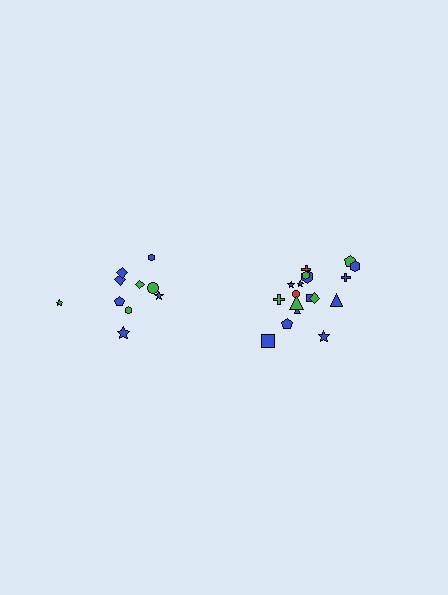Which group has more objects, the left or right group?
The right group.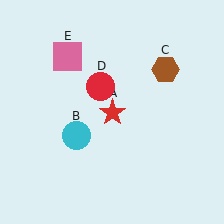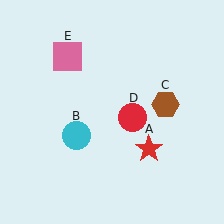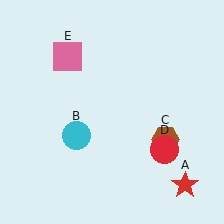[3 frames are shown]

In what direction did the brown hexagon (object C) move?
The brown hexagon (object C) moved down.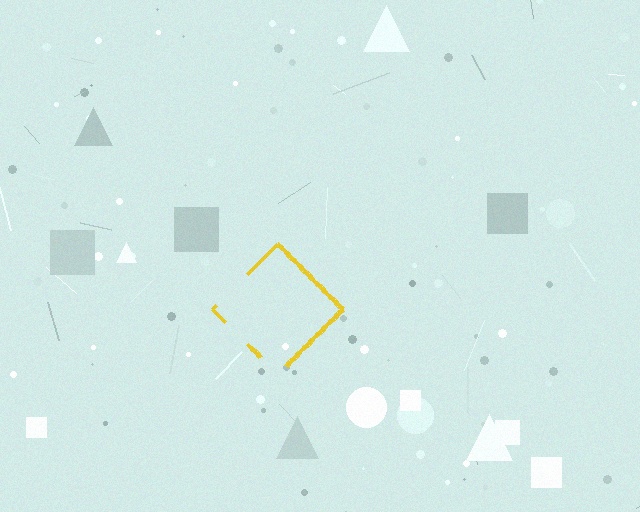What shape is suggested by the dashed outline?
The dashed outline suggests a diamond.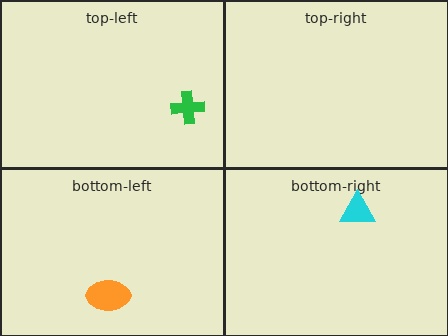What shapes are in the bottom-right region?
The cyan triangle.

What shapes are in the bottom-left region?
The orange ellipse.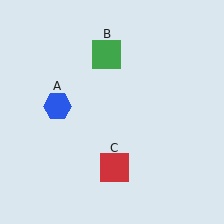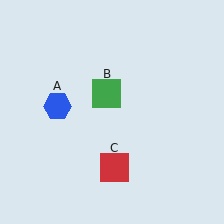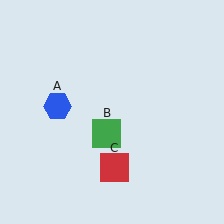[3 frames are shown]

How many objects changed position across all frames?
1 object changed position: green square (object B).